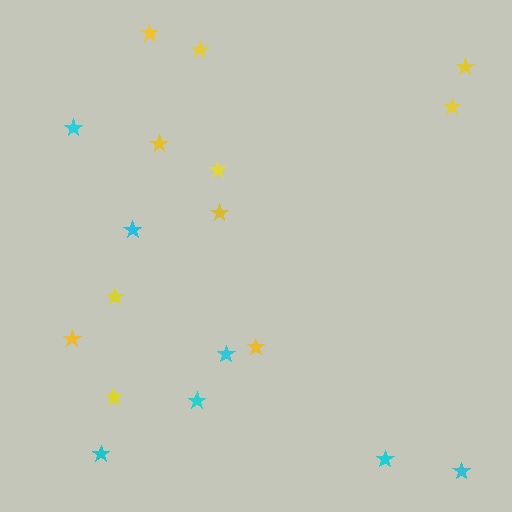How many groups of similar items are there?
There are 2 groups: one group of yellow stars (11) and one group of cyan stars (7).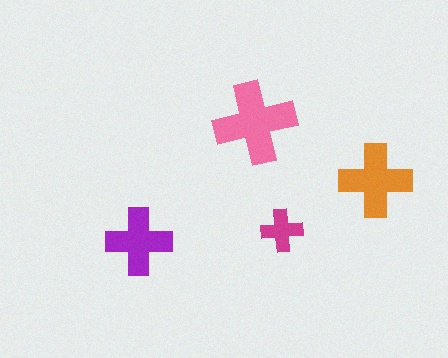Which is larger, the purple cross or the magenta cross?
The purple one.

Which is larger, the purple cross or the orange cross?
The orange one.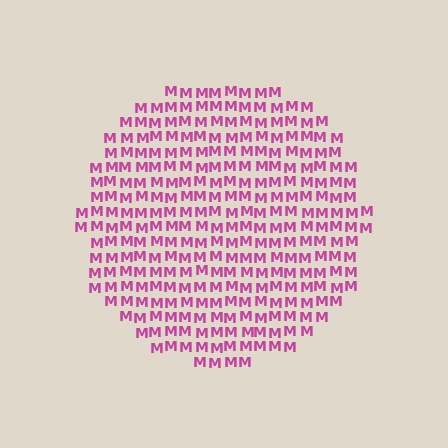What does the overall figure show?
The overall figure shows a circle.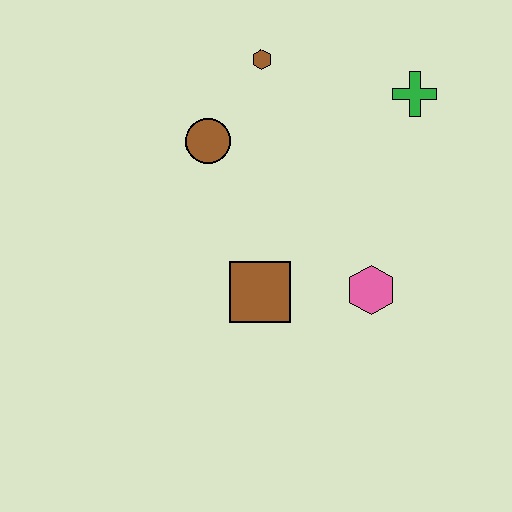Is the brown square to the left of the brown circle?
No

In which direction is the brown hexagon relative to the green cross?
The brown hexagon is to the left of the green cross.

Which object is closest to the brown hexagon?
The brown circle is closest to the brown hexagon.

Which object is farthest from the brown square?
The green cross is farthest from the brown square.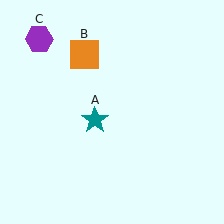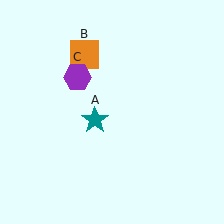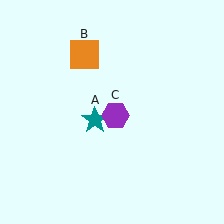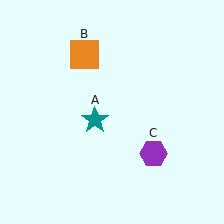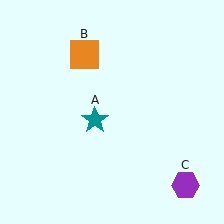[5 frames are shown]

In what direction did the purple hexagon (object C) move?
The purple hexagon (object C) moved down and to the right.